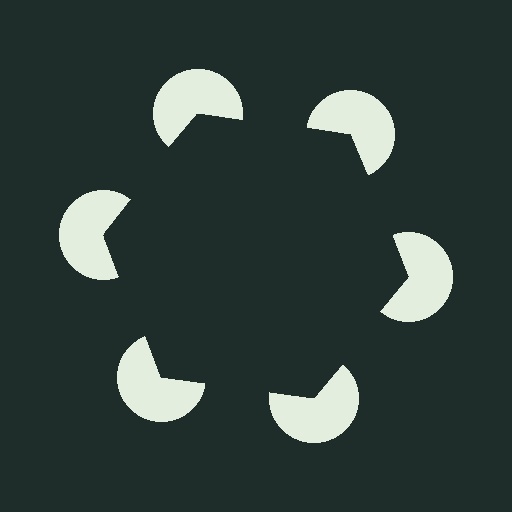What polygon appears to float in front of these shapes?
An illusory hexagon — its edges are inferred from the aligned wedge cuts in the pac-man discs, not physically drawn.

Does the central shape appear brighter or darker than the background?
It typically appears slightly darker than the background, even though no actual brightness change is drawn.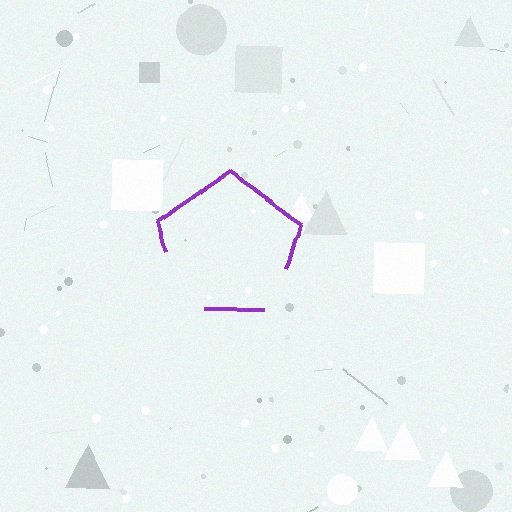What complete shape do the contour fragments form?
The contour fragments form a pentagon.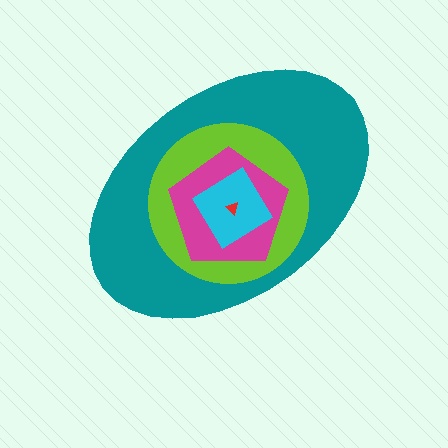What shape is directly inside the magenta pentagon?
The cyan diamond.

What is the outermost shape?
The teal ellipse.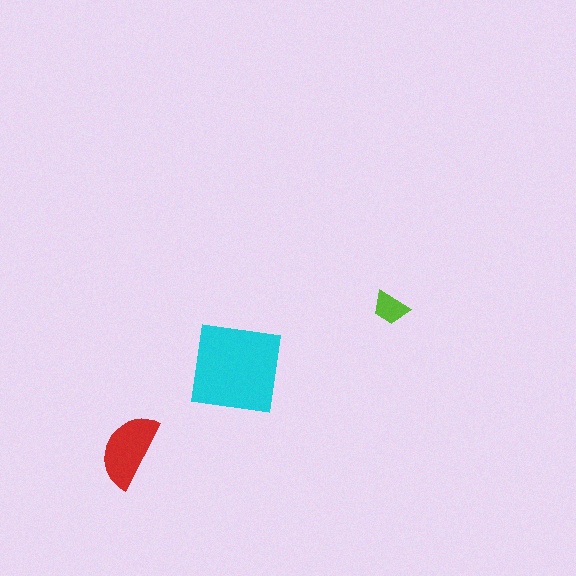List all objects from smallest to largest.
The lime trapezoid, the red semicircle, the cyan square.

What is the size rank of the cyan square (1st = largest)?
1st.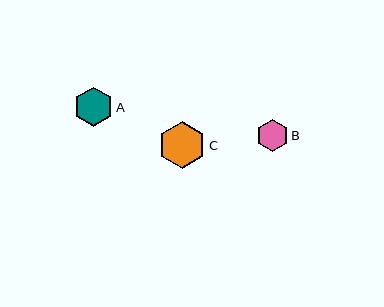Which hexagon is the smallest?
Hexagon B is the smallest with a size of approximately 32 pixels.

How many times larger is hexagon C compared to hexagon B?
Hexagon C is approximately 1.5 times the size of hexagon B.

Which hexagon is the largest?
Hexagon C is the largest with a size of approximately 47 pixels.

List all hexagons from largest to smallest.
From largest to smallest: C, A, B.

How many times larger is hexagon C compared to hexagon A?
Hexagon C is approximately 1.2 times the size of hexagon A.